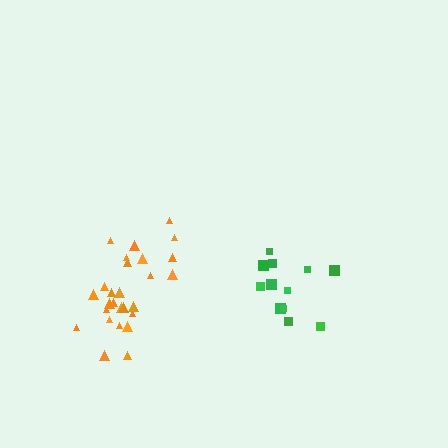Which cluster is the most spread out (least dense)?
Green.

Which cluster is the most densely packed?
Orange.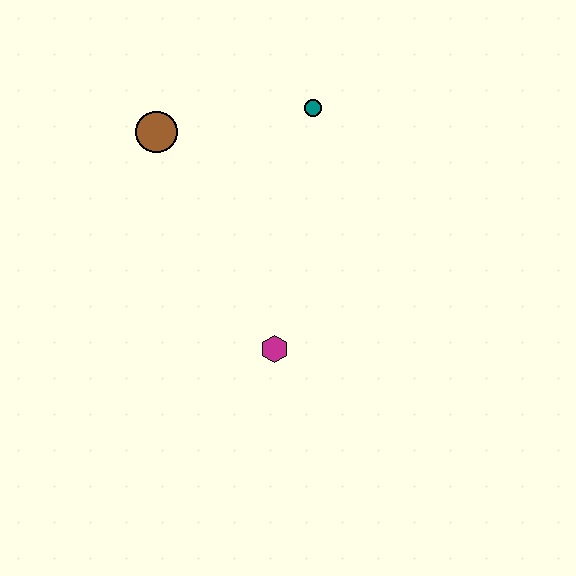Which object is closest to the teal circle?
The brown circle is closest to the teal circle.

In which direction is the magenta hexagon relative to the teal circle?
The magenta hexagon is below the teal circle.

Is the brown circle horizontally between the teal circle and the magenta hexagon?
No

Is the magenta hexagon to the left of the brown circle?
No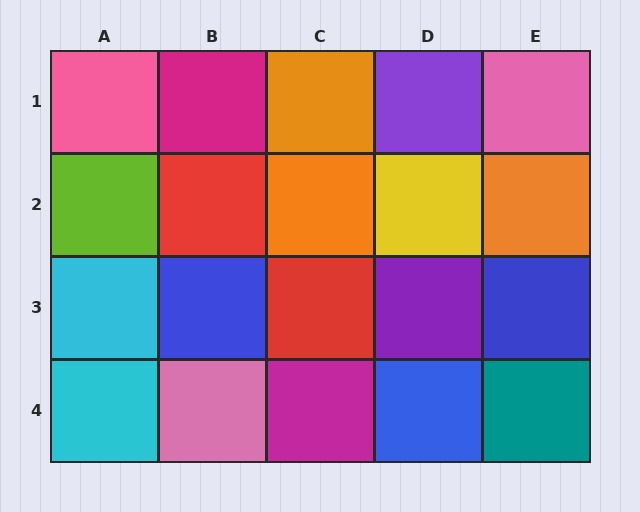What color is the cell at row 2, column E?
Orange.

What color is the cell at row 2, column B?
Red.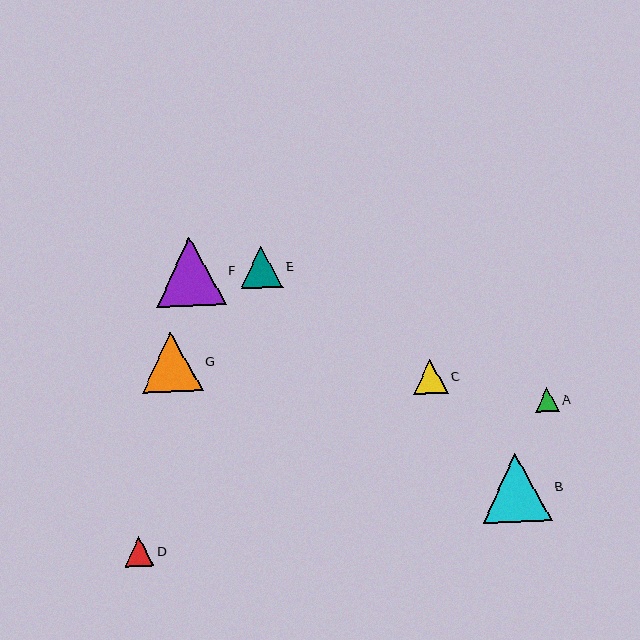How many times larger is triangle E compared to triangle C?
Triangle E is approximately 1.2 times the size of triangle C.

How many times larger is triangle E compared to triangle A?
Triangle E is approximately 1.8 times the size of triangle A.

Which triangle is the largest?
Triangle F is the largest with a size of approximately 70 pixels.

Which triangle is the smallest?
Triangle A is the smallest with a size of approximately 23 pixels.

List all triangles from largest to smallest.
From largest to smallest: F, B, G, E, C, D, A.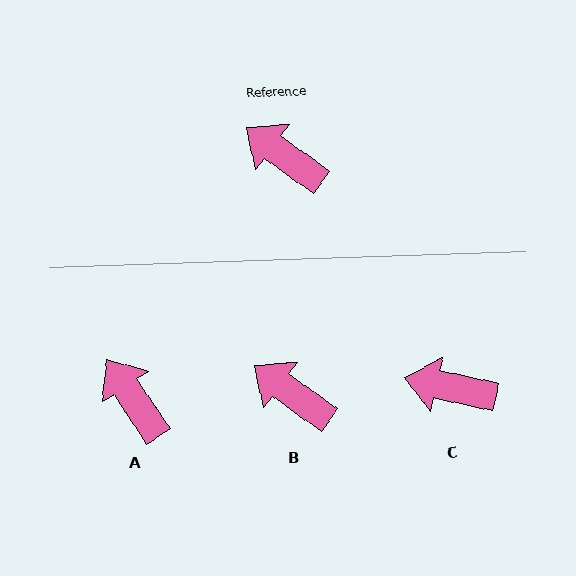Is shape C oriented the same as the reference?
No, it is off by about 23 degrees.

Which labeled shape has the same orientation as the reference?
B.